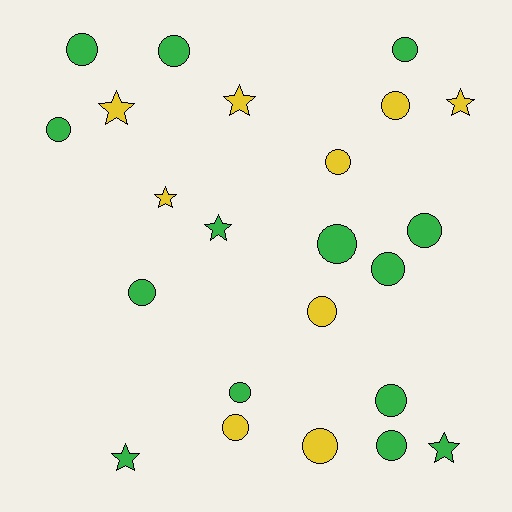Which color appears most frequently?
Green, with 14 objects.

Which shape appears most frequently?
Circle, with 16 objects.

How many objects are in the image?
There are 23 objects.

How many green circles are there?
There are 11 green circles.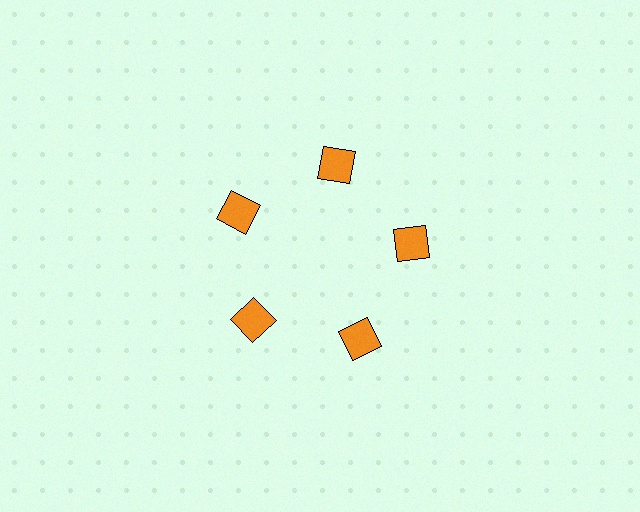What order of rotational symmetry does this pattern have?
This pattern has 5-fold rotational symmetry.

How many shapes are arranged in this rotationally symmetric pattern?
There are 5 shapes, arranged in 5 groups of 1.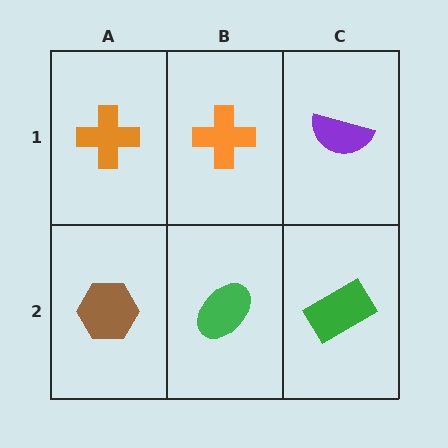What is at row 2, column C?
A green rectangle.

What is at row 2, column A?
A brown hexagon.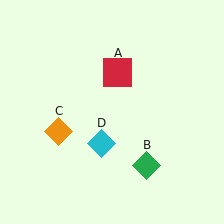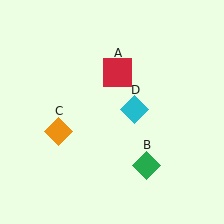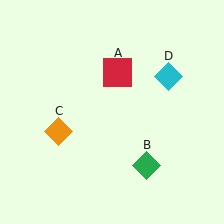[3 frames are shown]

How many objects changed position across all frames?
1 object changed position: cyan diamond (object D).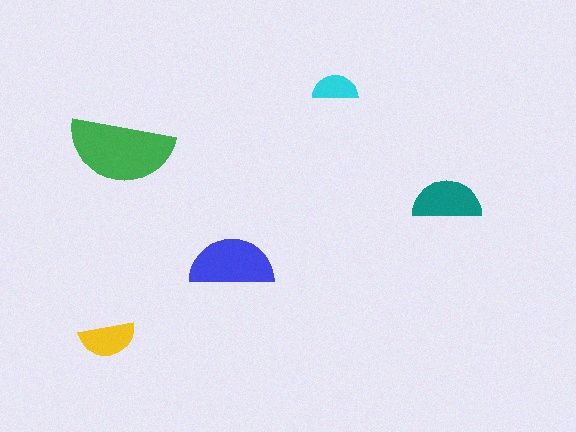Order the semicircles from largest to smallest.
the green one, the blue one, the teal one, the yellow one, the cyan one.